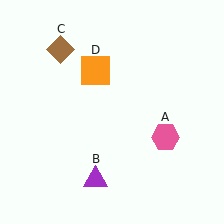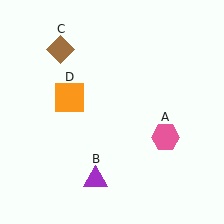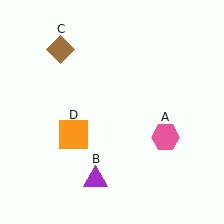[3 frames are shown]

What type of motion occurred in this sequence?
The orange square (object D) rotated counterclockwise around the center of the scene.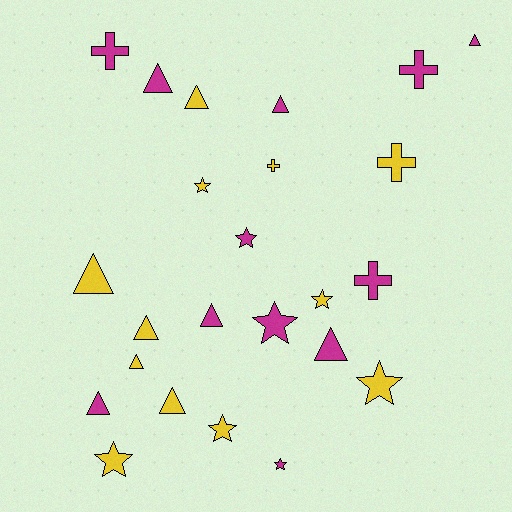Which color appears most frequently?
Magenta, with 12 objects.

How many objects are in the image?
There are 24 objects.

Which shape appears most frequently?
Triangle, with 11 objects.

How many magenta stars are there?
There are 3 magenta stars.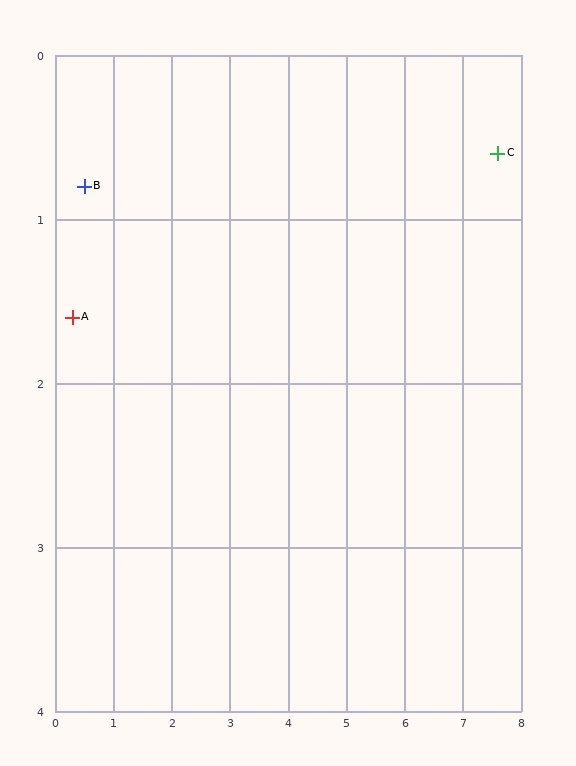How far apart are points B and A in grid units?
Points B and A are about 0.8 grid units apart.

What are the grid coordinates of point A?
Point A is at approximately (0.3, 1.6).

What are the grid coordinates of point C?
Point C is at approximately (7.6, 0.6).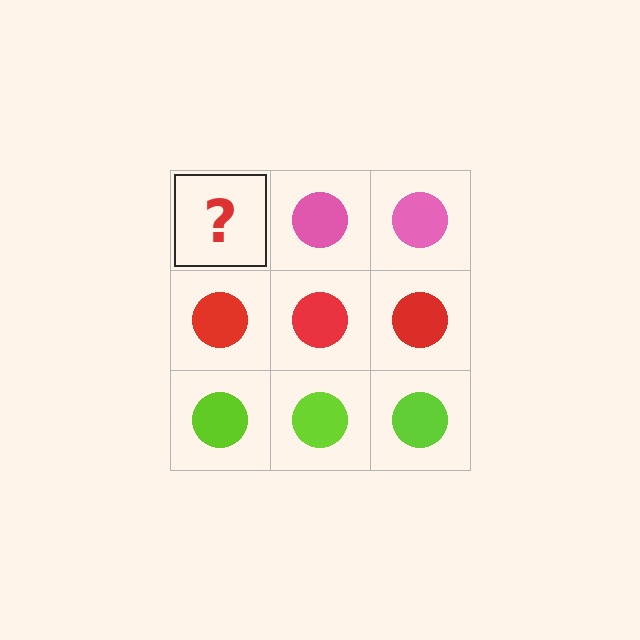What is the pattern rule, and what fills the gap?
The rule is that each row has a consistent color. The gap should be filled with a pink circle.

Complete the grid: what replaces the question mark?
The question mark should be replaced with a pink circle.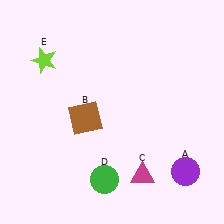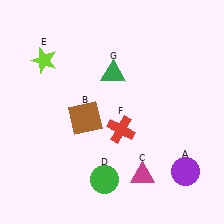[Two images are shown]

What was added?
A red cross (F), a green triangle (G) were added in Image 2.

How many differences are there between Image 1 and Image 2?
There are 2 differences between the two images.